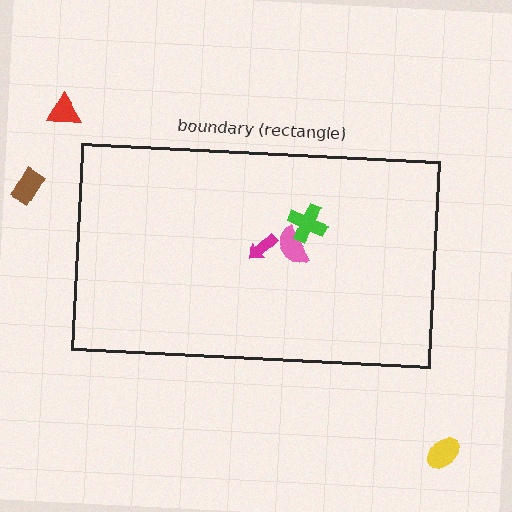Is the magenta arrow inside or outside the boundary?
Inside.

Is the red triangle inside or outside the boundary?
Outside.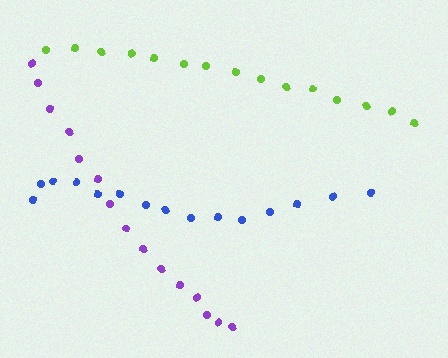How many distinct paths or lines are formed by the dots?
There are 3 distinct paths.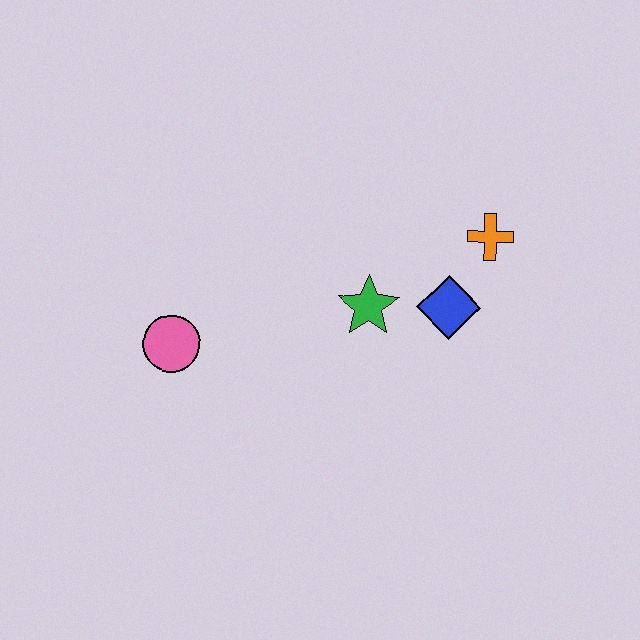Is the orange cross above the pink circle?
Yes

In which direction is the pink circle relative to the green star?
The pink circle is to the left of the green star.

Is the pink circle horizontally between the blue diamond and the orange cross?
No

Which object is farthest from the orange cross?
The pink circle is farthest from the orange cross.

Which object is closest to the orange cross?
The blue diamond is closest to the orange cross.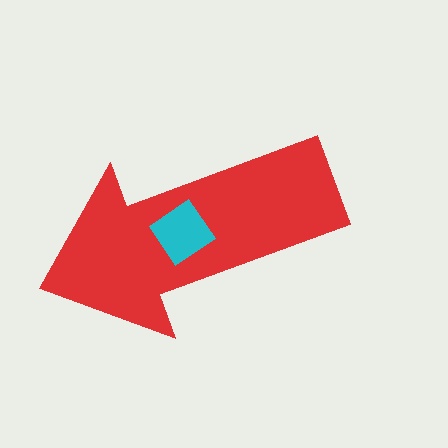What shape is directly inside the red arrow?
The cyan diamond.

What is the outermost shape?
The red arrow.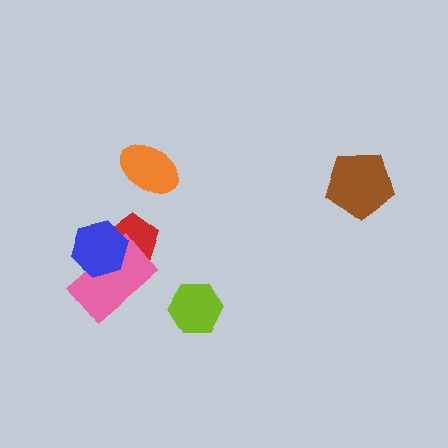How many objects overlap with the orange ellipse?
0 objects overlap with the orange ellipse.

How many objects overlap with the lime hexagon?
0 objects overlap with the lime hexagon.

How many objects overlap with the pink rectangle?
2 objects overlap with the pink rectangle.